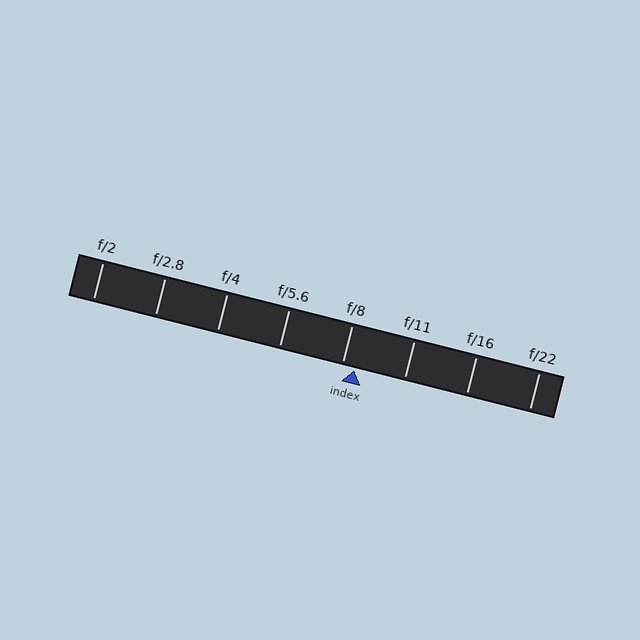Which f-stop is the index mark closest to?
The index mark is closest to f/8.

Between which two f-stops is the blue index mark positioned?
The index mark is between f/8 and f/11.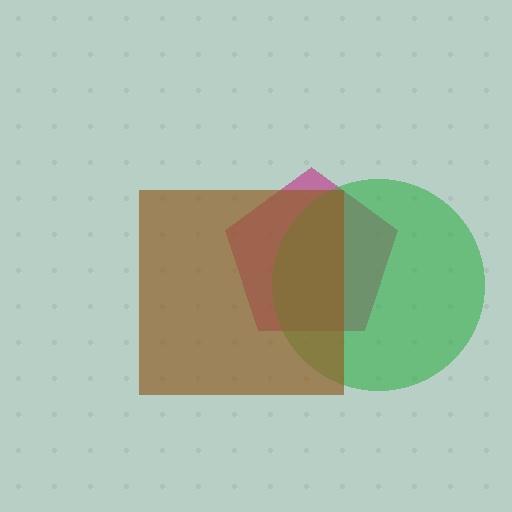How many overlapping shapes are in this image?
There are 3 overlapping shapes in the image.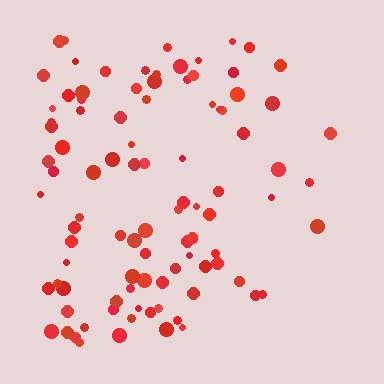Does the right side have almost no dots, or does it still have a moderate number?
Still a moderate number, just noticeably fewer than the left.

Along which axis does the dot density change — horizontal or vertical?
Horizontal.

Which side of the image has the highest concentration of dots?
The left.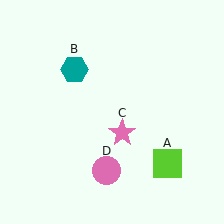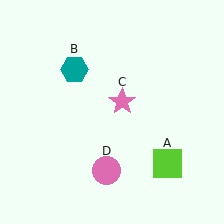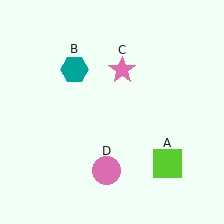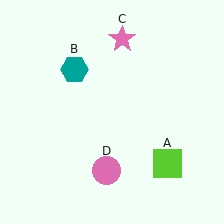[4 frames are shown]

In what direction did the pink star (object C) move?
The pink star (object C) moved up.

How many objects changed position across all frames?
1 object changed position: pink star (object C).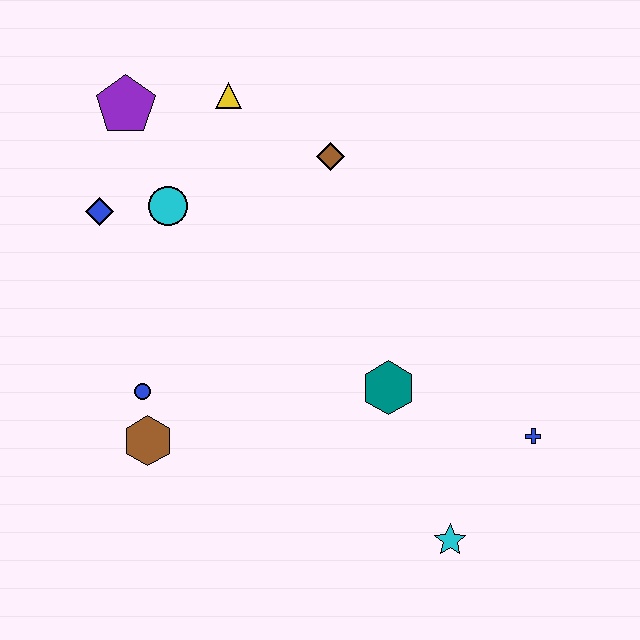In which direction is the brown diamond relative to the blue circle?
The brown diamond is above the blue circle.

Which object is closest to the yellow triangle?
The purple pentagon is closest to the yellow triangle.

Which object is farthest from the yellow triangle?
The cyan star is farthest from the yellow triangle.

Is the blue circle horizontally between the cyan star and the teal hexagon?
No